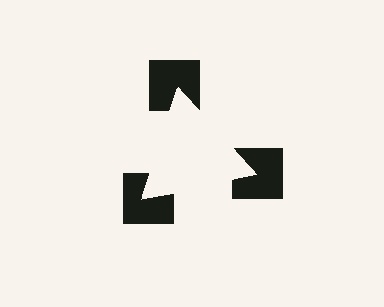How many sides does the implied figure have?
3 sides.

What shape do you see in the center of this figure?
An illusory triangle — its edges are inferred from the aligned wedge cuts in the notched squares, not physically drawn.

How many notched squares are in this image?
There are 3 — one at each vertex of the illusory triangle.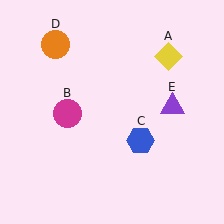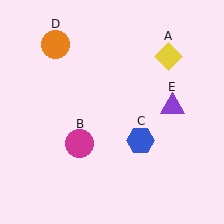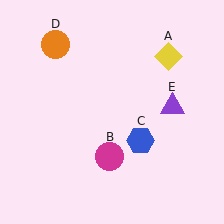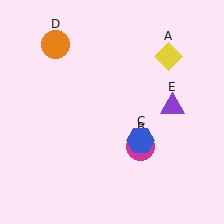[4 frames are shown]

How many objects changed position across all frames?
1 object changed position: magenta circle (object B).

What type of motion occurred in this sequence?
The magenta circle (object B) rotated counterclockwise around the center of the scene.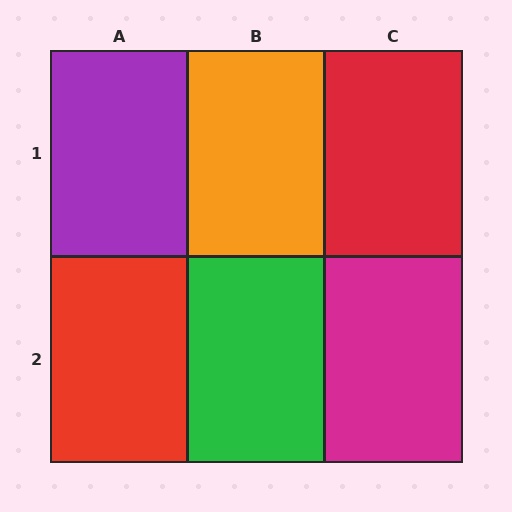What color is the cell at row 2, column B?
Green.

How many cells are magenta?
1 cell is magenta.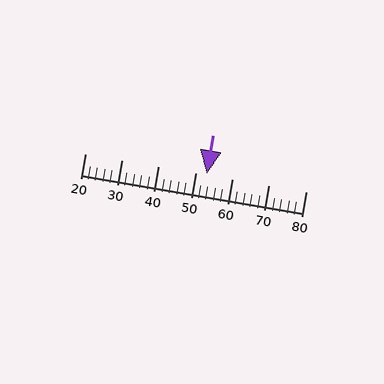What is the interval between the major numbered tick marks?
The major tick marks are spaced 10 units apart.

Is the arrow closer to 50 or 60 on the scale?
The arrow is closer to 50.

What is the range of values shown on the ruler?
The ruler shows values from 20 to 80.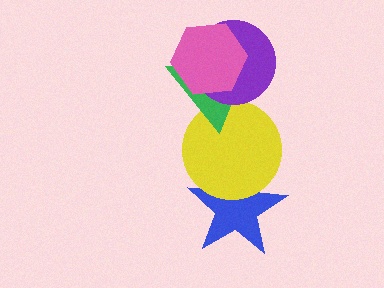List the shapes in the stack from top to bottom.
From top to bottom: the pink hexagon, the purple circle, the green triangle, the yellow circle, the blue star.